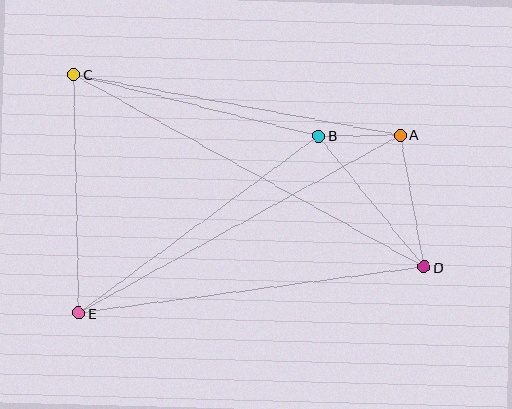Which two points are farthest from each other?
Points C and D are farthest from each other.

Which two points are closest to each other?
Points A and B are closest to each other.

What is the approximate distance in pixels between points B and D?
The distance between B and D is approximately 168 pixels.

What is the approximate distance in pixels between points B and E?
The distance between B and E is approximately 298 pixels.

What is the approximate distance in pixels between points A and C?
The distance between A and C is approximately 332 pixels.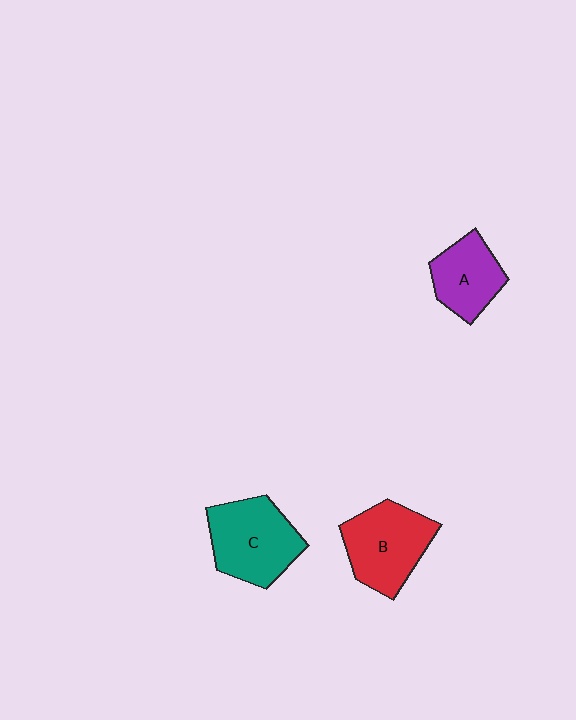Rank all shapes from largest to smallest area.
From largest to smallest: C (teal), B (red), A (purple).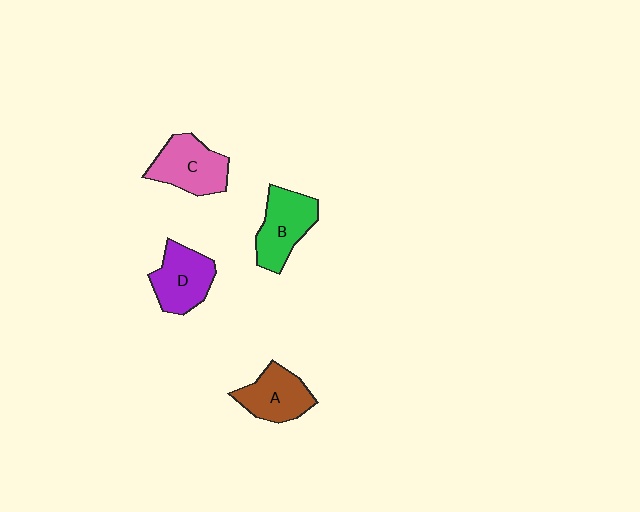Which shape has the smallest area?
Shape A (brown).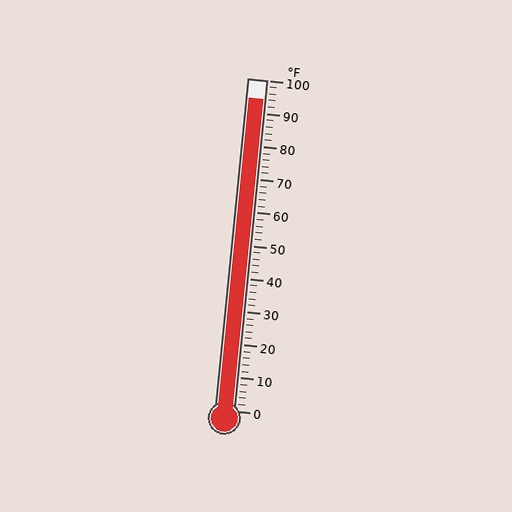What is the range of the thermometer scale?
The thermometer scale ranges from 0°F to 100°F.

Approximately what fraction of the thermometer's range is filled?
The thermometer is filled to approximately 95% of its range.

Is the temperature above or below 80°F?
The temperature is above 80°F.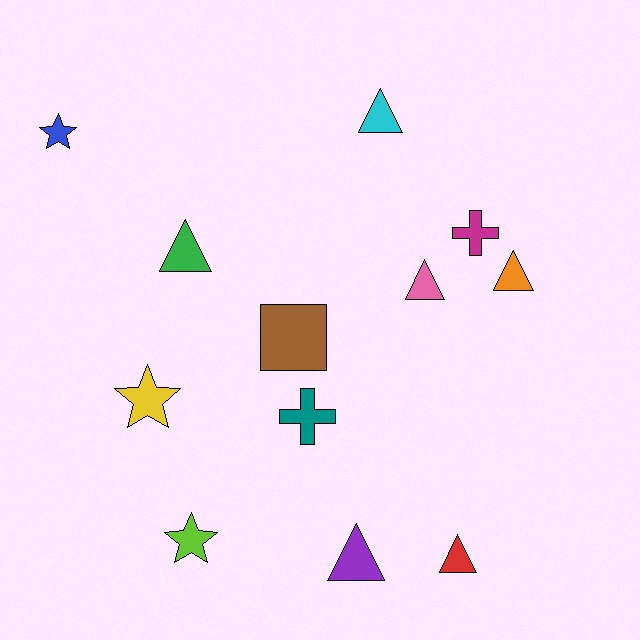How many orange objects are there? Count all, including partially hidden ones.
There is 1 orange object.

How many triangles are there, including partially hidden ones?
There are 6 triangles.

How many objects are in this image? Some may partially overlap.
There are 12 objects.